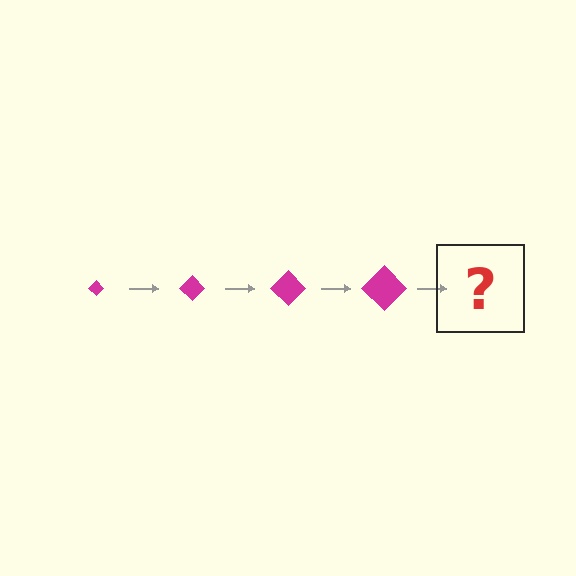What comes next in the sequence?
The next element should be a magenta diamond, larger than the previous one.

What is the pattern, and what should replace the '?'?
The pattern is that the diamond gets progressively larger each step. The '?' should be a magenta diamond, larger than the previous one.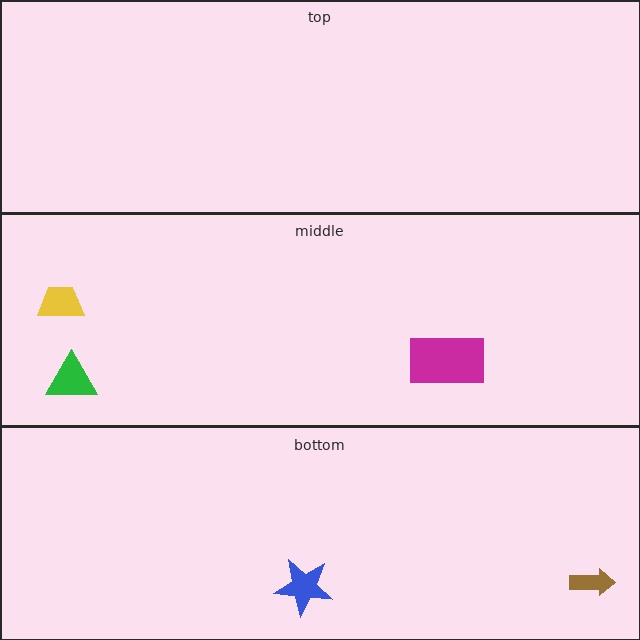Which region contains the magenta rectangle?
The middle region.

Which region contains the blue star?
The bottom region.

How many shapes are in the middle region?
3.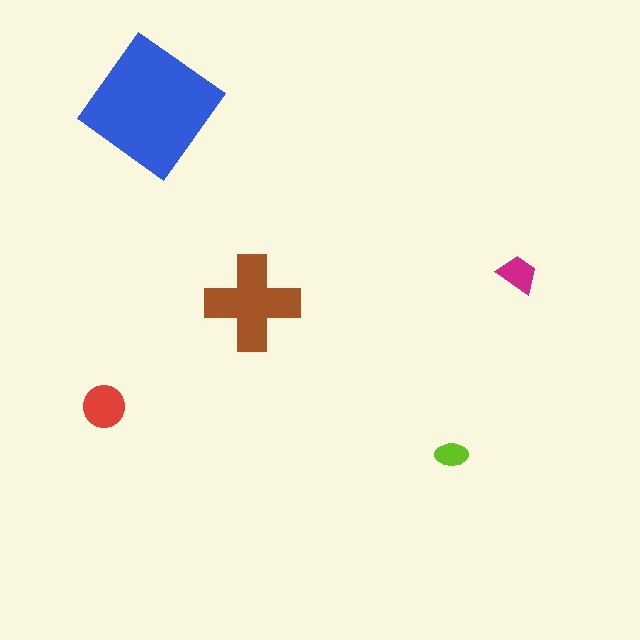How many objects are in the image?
There are 5 objects in the image.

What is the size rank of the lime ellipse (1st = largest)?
5th.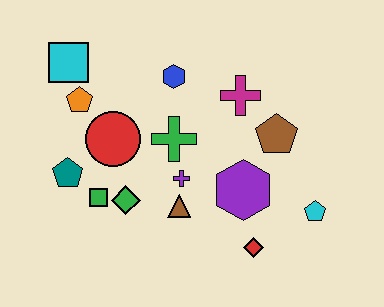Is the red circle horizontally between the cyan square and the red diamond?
Yes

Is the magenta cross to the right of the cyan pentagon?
No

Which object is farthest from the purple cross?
The cyan square is farthest from the purple cross.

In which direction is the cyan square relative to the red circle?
The cyan square is above the red circle.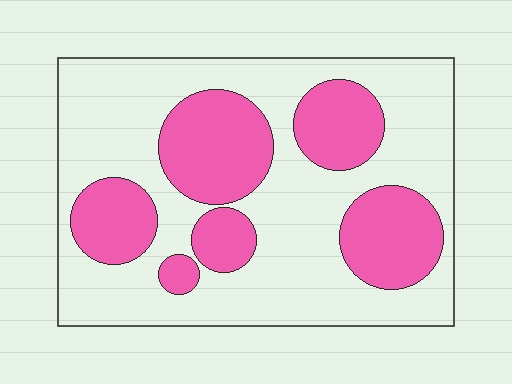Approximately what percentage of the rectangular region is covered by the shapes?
Approximately 35%.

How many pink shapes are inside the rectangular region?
6.